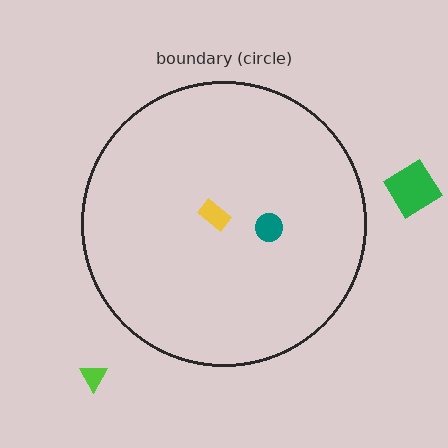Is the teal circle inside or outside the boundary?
Inside.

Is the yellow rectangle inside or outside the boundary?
Inside.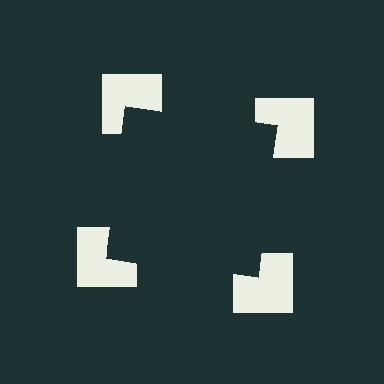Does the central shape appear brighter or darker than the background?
It typically appears slightly darker than the background, even though no actual brightness change is drawn.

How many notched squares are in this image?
There are 4 — one at each vertex of the illusory square.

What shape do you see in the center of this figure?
An illusory square — its edges are inferred from the aligned wedge cuts in the notched squares, not physically drawn.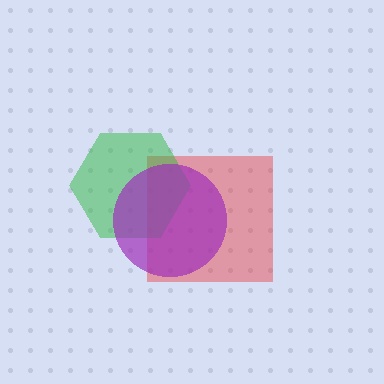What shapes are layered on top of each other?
The layered shapes are: a red square, a green hexagon, a purple circle.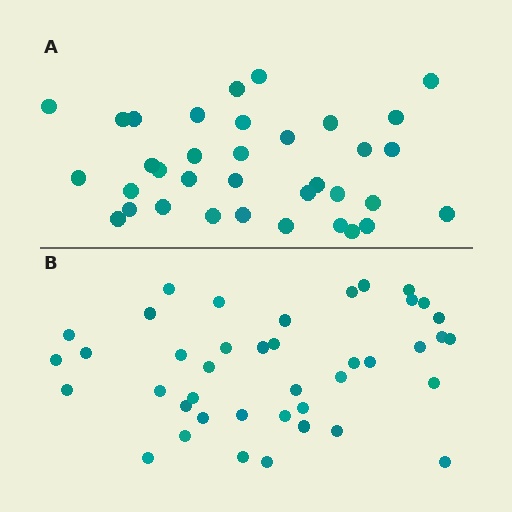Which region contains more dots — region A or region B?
Region B (the bottom region) has more dots.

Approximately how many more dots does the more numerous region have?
Region B has about 6 more dots than region A.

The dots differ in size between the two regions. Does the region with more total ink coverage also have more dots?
No. Region A has more total ink coverage because its dots are larger, but region B actually contains more individual dots. Total area can be misleading — the number of items is what matters here.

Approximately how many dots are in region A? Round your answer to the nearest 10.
About 40 dots. (The exact count is 35, which rounds to 40.)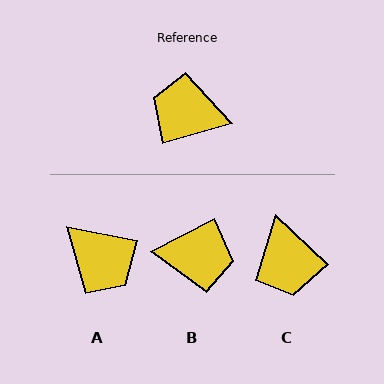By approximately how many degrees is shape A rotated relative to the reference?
Approximately 154 degrees counter-clockwise.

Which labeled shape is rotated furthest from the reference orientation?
B, about 168 degrees away.